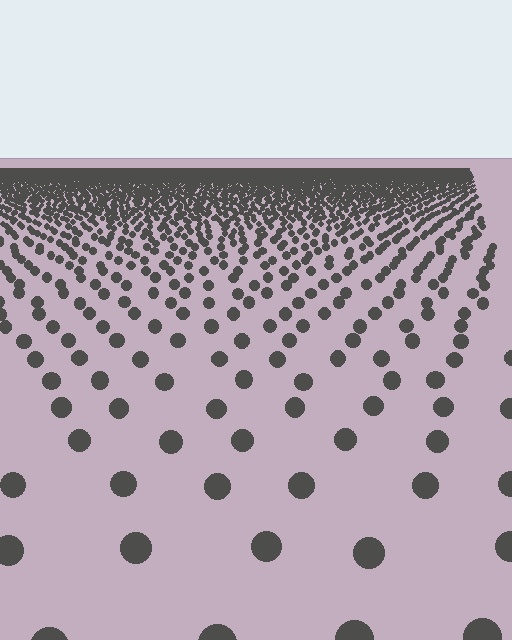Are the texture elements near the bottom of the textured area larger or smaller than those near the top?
Larger. Near the bottom, elements are closer to the viewer and appear at a bigger on-screen size.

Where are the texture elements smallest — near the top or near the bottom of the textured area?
Near the top.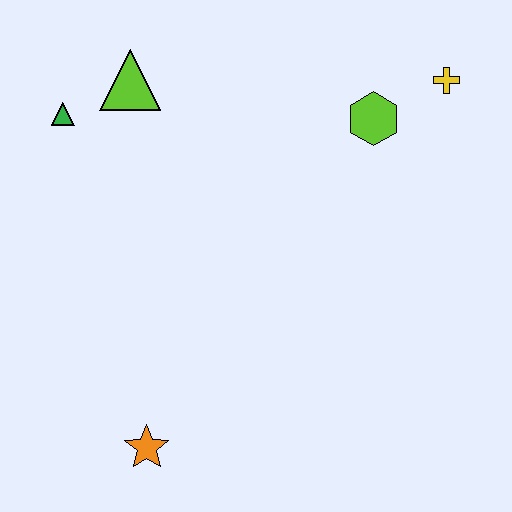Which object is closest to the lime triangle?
The green triangle is closest to the lime triangle.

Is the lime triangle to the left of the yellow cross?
Yes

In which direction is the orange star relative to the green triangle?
The orange star is below the green triangle.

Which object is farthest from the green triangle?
The yellow cross is farthest from the green triangle.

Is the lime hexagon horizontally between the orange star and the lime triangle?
No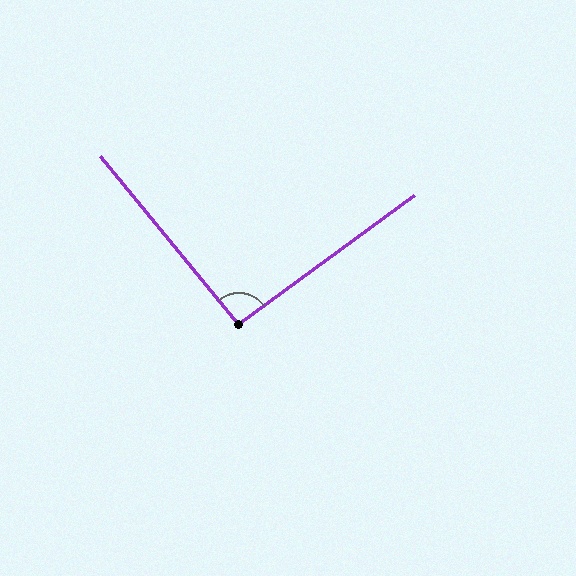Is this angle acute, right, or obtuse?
It is approximately a right angle.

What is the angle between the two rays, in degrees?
Approximately 93 degrees.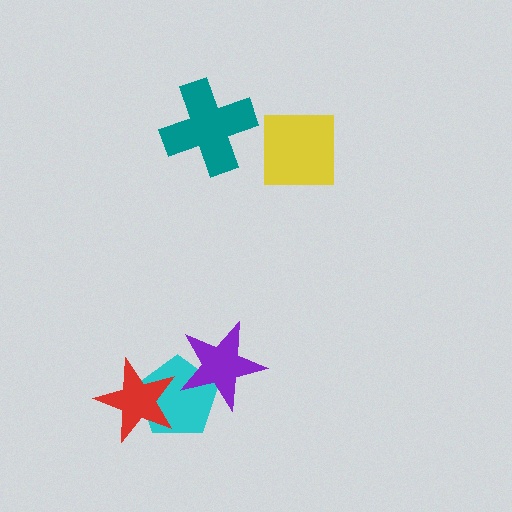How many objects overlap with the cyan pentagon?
2 objects overlap with the cyan pentagon.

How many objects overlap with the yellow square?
0 objects overlap with the yellow square.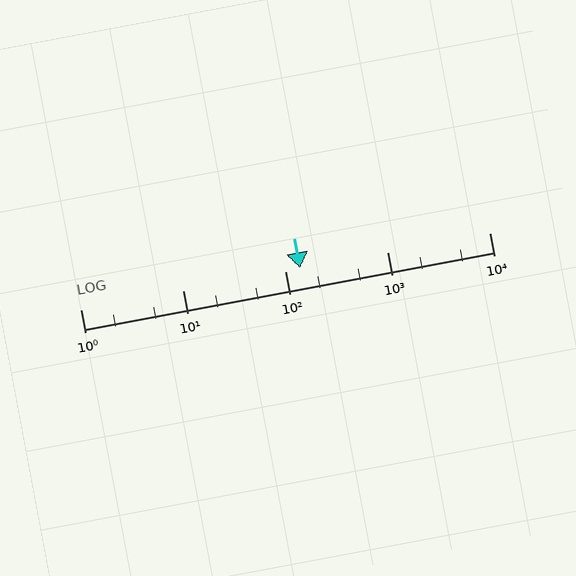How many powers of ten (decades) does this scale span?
The scale spans 4 decades, from 1 to 10000.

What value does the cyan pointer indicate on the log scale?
The pointer indicates approximately 140.